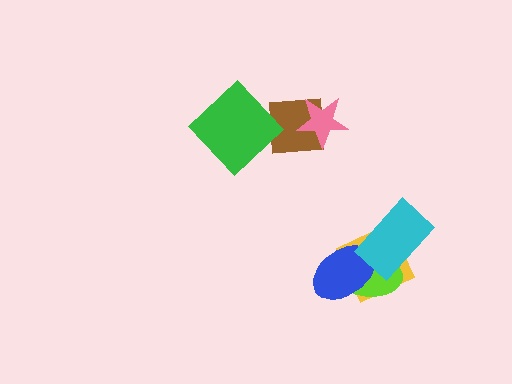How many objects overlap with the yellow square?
3 objects overlap with the yellow square.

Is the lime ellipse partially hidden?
Yes, it is partially covered by another shape.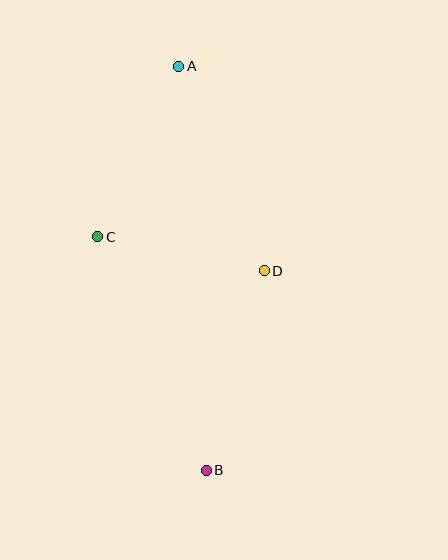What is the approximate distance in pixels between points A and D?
The distance between A and D is approximately 222 pixels.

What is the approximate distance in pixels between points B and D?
The distance between B and D is approximately 208 pixels.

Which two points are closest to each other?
Points C and D are closest to each other.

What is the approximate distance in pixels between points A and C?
The distance between A and C is approximately 189 pixels.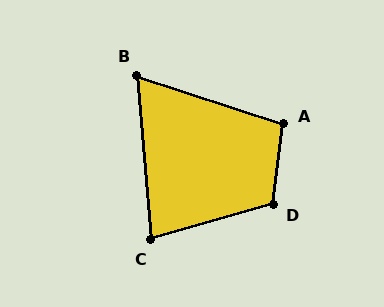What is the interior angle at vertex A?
Approximately 101 degrees (obtuse).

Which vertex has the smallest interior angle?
B, at approximately 67 degrees.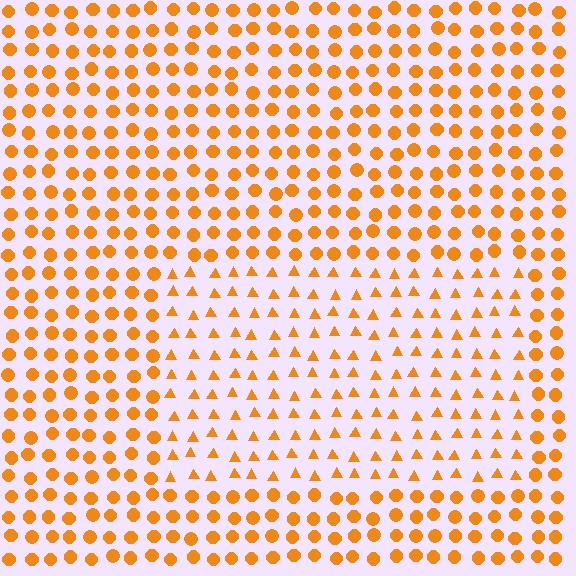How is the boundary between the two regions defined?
The boundary is defined by a change in element shape: triangles inside vs. circles outside. All elements share the same color and spacing.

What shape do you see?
I see a rectangle.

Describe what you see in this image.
The image is filled with small orange elements arranged in a uniform grid. A rectangle-shaped region contains triangles, while the surrounding area contains circles. The boundary is defined purely by the change in element shape.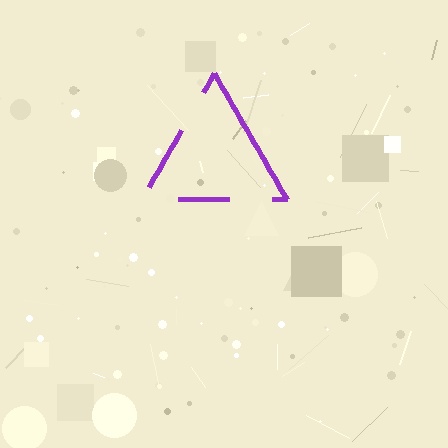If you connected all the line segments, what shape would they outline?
They would outline a triangle.